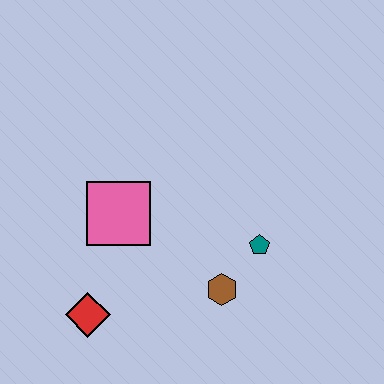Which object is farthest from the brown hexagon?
The red diamond is farthest from the brown hexagon.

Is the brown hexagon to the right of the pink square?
Yes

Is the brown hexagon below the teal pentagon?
Yes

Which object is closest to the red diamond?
The pink square is closest to the red diamond.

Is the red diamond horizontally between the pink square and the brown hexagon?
No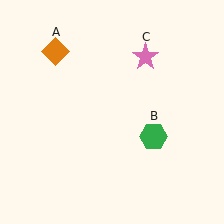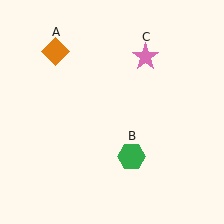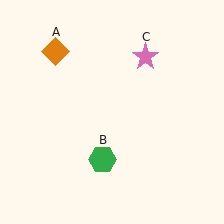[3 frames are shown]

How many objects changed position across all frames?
1 object changed position: green hexagon (object B).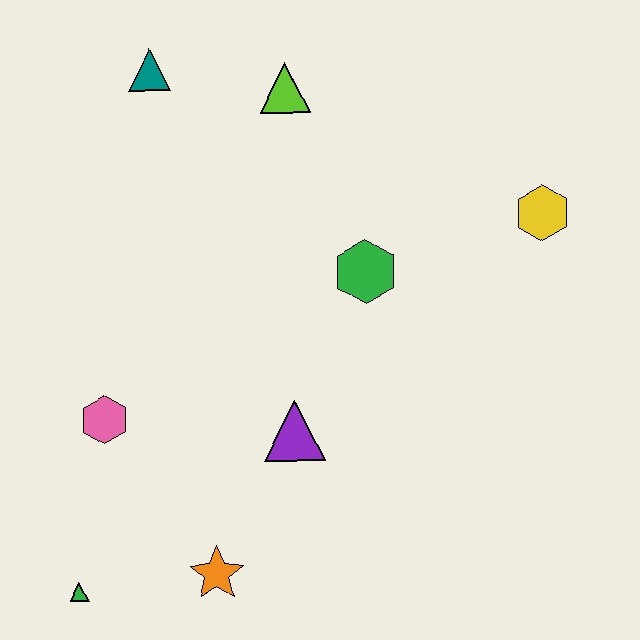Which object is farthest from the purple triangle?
The teal triangle is farthest from the purple triangle.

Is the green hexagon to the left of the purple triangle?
No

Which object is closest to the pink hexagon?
The green triangle is closest to the pink hexagon.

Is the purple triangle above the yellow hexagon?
No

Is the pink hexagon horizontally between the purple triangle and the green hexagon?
No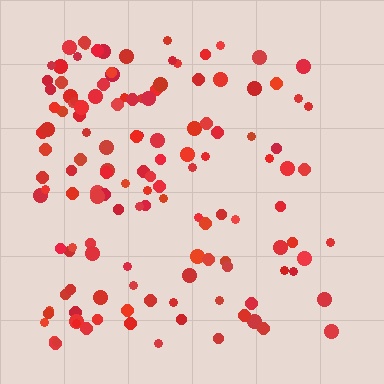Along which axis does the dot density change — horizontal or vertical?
Horizontal.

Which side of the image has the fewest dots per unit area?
The right.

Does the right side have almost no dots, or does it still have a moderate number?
Still a moderate number, just noticeably fewer than the left.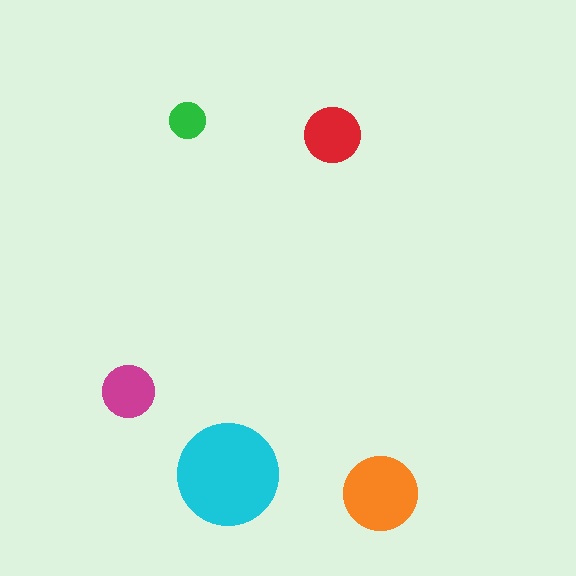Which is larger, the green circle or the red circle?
The red one.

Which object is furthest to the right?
The orange circle is rightmost.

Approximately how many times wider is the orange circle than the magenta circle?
About 1.5 times wider.